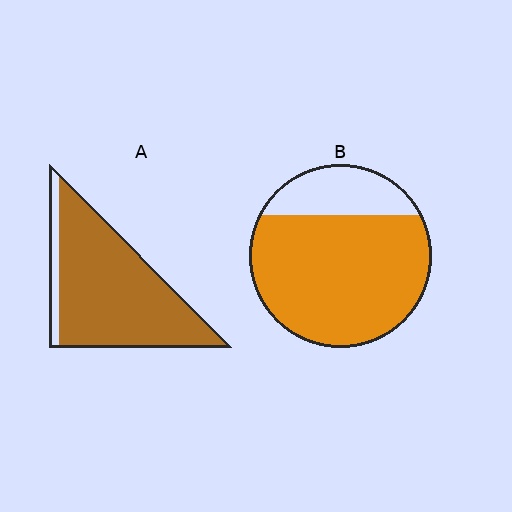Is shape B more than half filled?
Yes.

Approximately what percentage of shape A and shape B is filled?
A is approximately 90% and B is approximately 75%.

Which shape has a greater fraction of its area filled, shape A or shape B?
Shape A.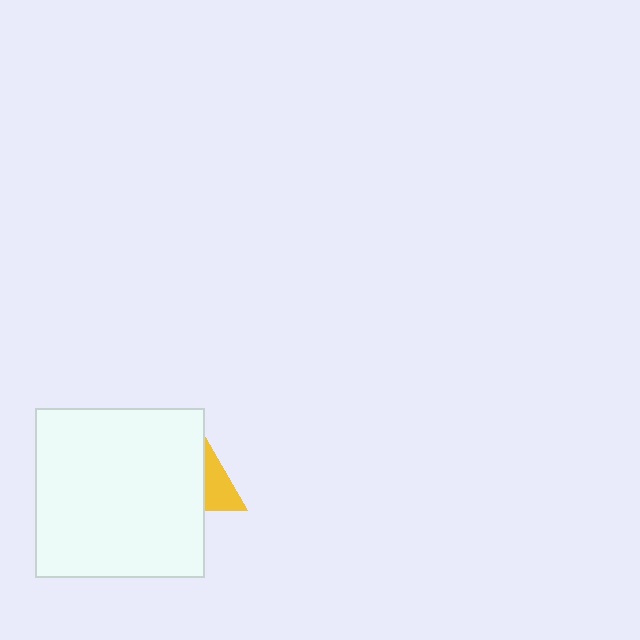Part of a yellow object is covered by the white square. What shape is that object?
It is a triangle.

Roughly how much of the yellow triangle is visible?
A small part of it is visible (roughly 32%).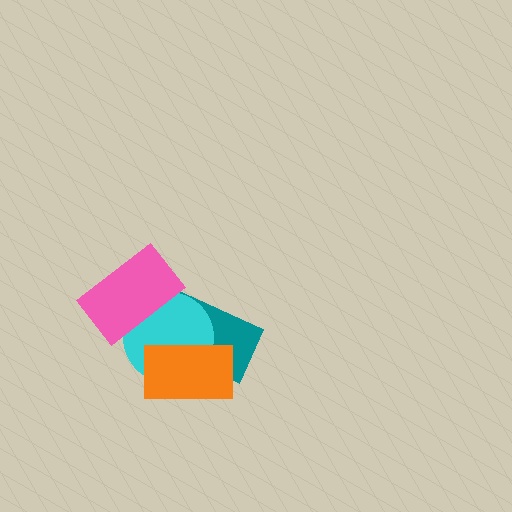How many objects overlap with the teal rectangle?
3 objects overlap with the teal rectangle.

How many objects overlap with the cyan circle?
3 objects overlap with the cyan circle.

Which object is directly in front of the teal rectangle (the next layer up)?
The cyan circle is directly in front of the teal rectangle.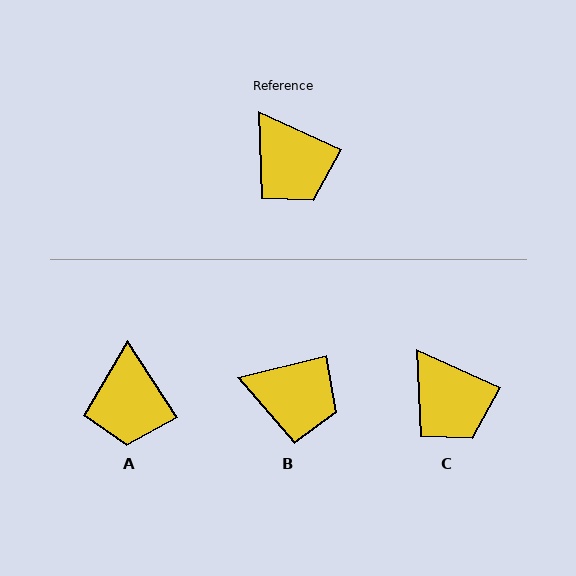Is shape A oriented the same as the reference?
No, it is off by about 33 degrees.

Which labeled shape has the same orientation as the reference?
C.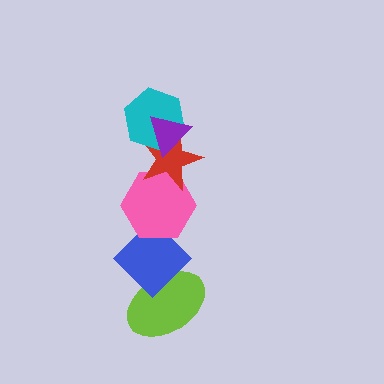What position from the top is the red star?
The red star is 3rd from the top.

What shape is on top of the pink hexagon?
The red star is on top of the pink hexagon.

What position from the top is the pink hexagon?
The pink hexagon is 4th from the top.